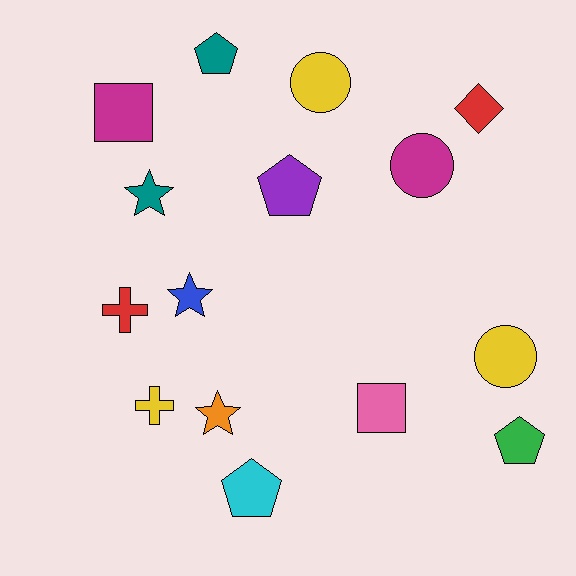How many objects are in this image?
There are 15 objects.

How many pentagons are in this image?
There are 4 pentagons.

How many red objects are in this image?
There are 2 red objects.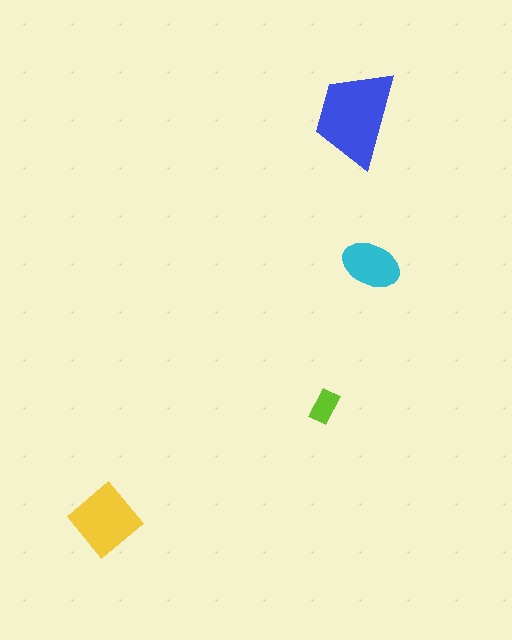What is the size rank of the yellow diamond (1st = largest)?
2nd.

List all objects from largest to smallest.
The blue trapezoid, the yellow diamond, the cyan ellipse, the lime rectangle.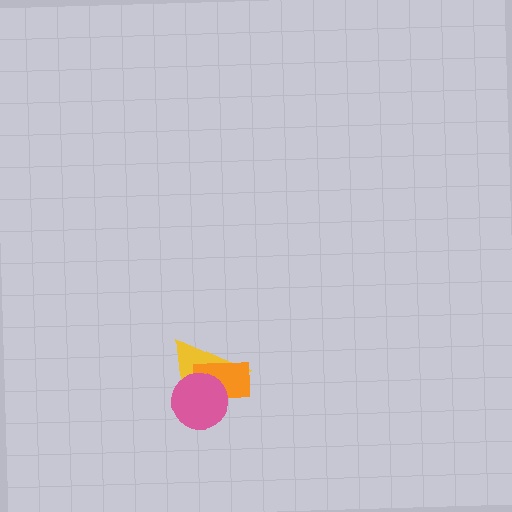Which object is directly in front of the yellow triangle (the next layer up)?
The orange rectangle is directly in front of the yellow triangle.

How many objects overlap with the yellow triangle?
2 objects overlap with the yellow triangle.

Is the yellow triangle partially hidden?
Yes, it is partially covered by another shape.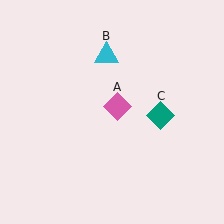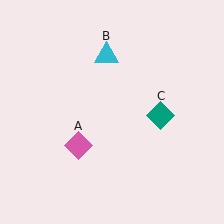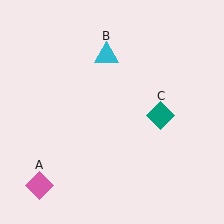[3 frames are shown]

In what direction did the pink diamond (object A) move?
The pink diamond (object A) moved down and to the left.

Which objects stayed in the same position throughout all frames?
Cyan triangle (object B) and teal diamond (object C) remained stationary.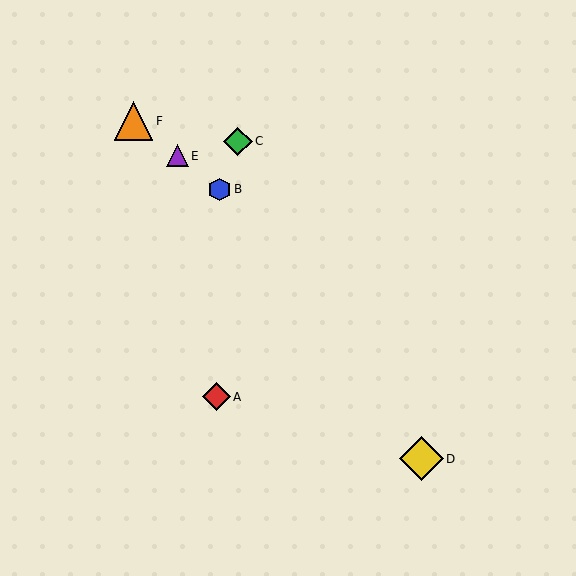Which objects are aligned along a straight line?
Objects B, E, F are aligned along a straight line.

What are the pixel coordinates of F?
Object F is at (134, 121).